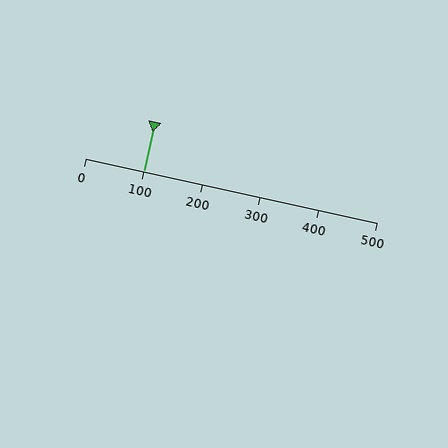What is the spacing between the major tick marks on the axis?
The major ticks are spaced 100 apart.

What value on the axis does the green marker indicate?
The marker indicates approximately 100.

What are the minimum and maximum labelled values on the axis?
The axis runs from 0 to 500.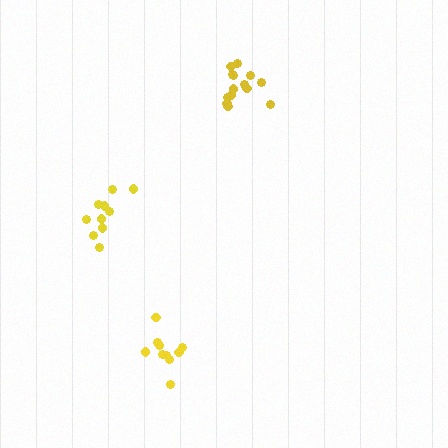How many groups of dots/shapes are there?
There are 3 groups.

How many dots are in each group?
Group 1: 10 dots, Group 2: 11 dots, Group 3: 14 dots (35 total).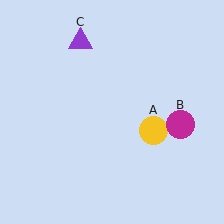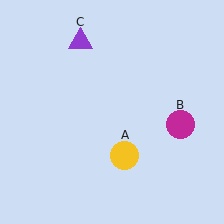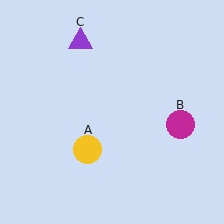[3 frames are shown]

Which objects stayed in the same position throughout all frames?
Magenta circle (object B) and purple triangle (object C) remained stationary.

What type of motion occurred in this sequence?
The yellow circle (object A) rotated clockwise around the center of the scene.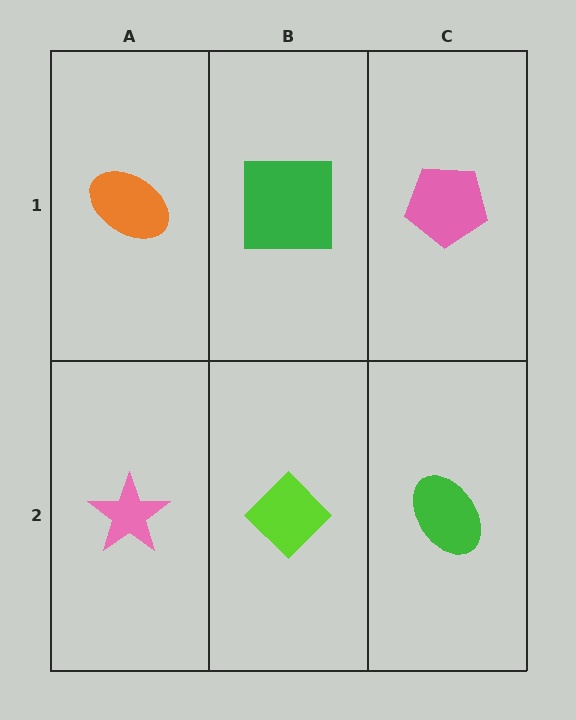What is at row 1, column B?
A green square.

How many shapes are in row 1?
3 shapes.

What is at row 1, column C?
A pink pentagon.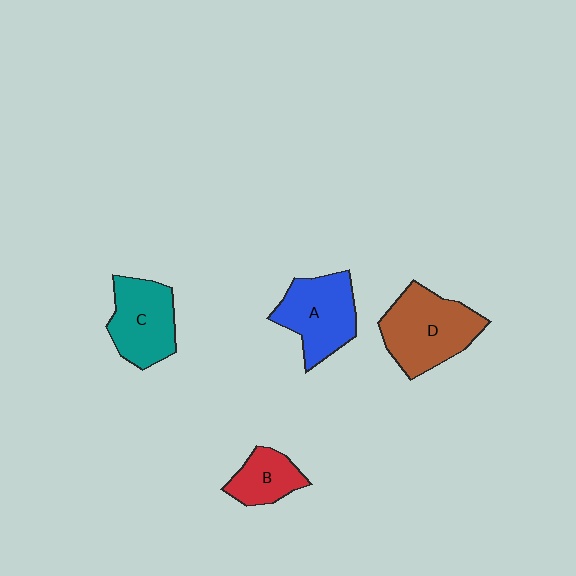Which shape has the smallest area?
Shape B (red).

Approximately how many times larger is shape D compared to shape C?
Approximately 1.2 times.